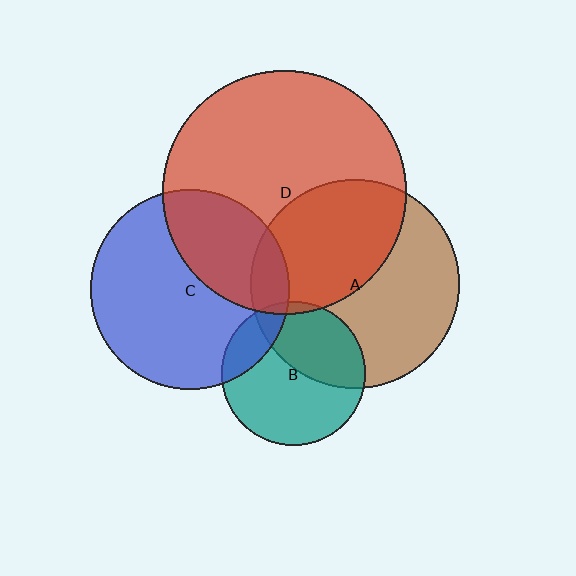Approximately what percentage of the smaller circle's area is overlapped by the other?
Approximately 10%.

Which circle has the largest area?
Circle D (red).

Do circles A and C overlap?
Yes.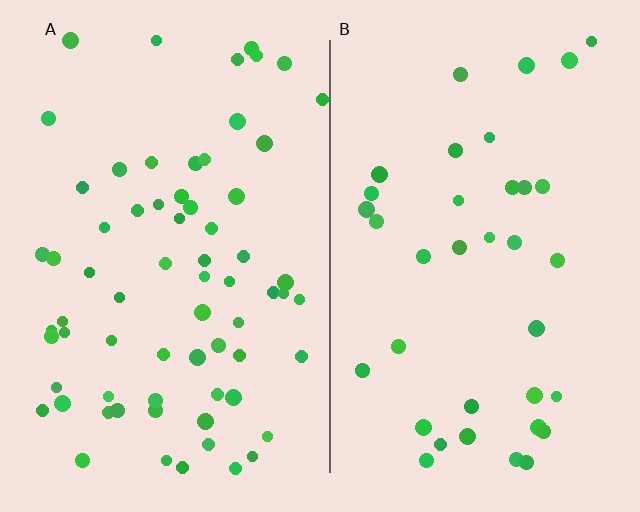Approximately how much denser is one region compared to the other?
Approximately 1.9× — region A over region B.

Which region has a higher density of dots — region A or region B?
A (the left).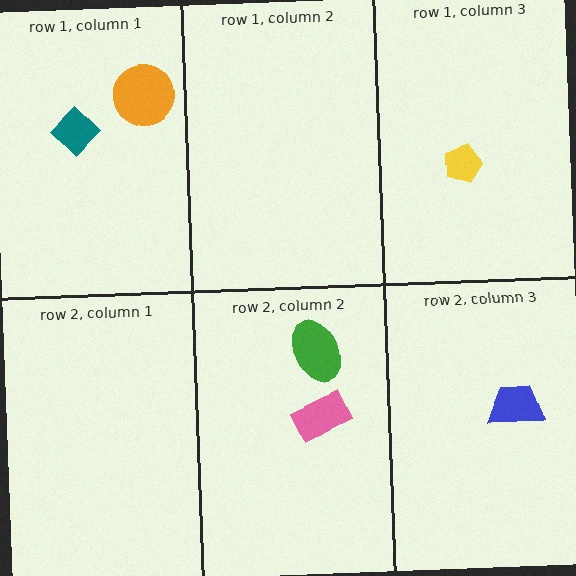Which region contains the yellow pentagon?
The row 1, column 3 region.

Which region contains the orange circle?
The row 1, column 1 region.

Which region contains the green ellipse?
The row 2, column 2 region.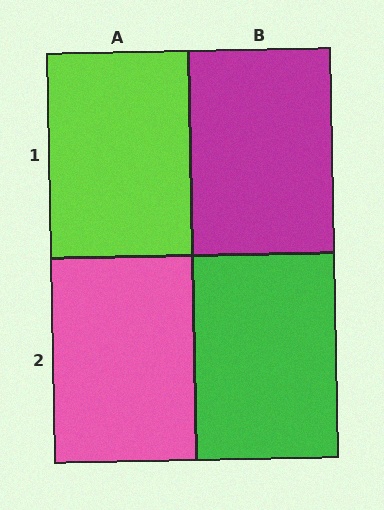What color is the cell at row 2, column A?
Pink.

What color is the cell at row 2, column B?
Green.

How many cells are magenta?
1 cell is magenta.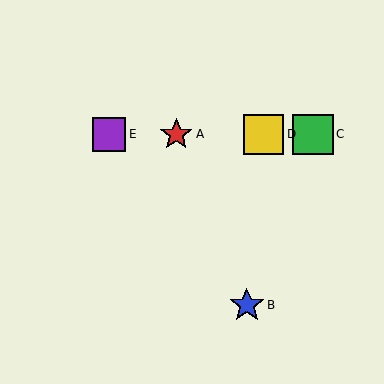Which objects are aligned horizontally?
Objects A, C, D, E are aligned horizontally.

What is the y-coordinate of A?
Object A is at y≈134.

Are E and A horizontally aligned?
Yes, both are at y≈134.